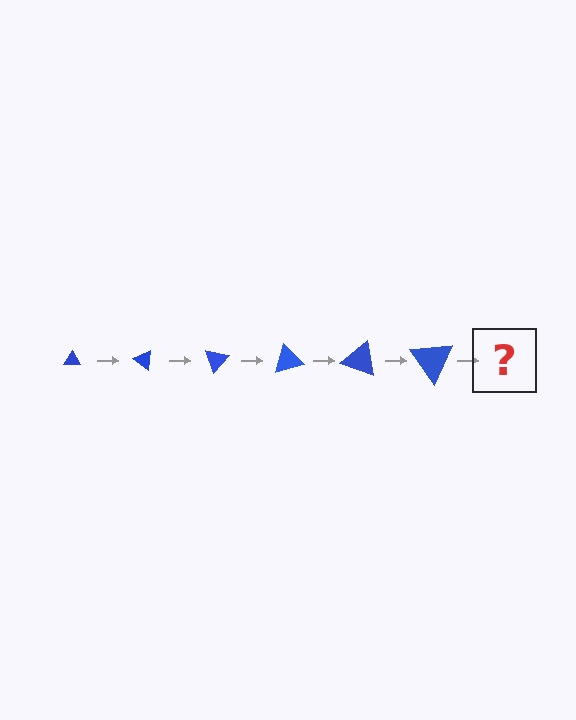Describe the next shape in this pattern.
It should be a triangle, larger than the previous one and rotated 210 degrees from the start.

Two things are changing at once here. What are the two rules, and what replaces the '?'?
The two rules are that the triangle grows larger each step and it rotates 35 degrees each step. The '?' should be a triangle, larger than the previous one and rotated 210 degrees from the start.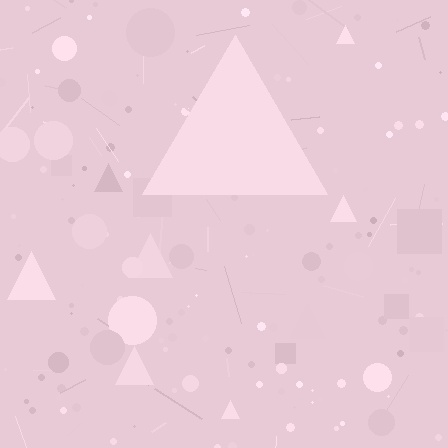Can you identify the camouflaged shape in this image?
The camouflaged shape is a triangle.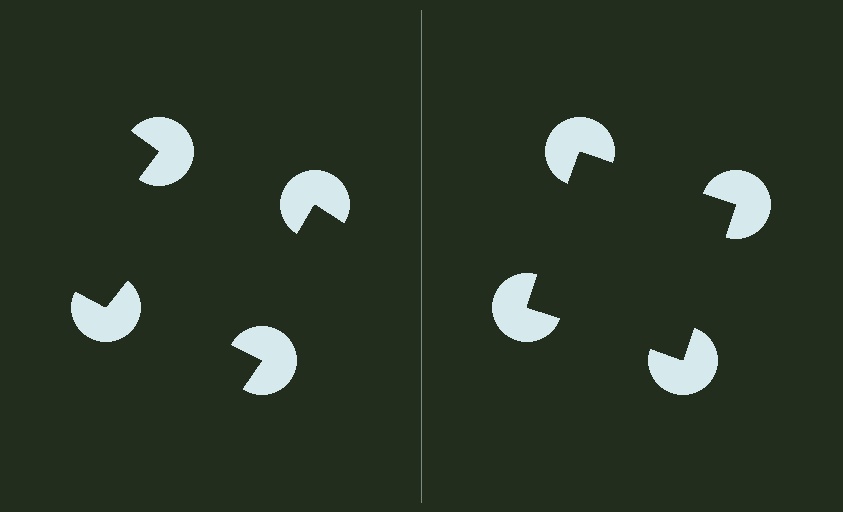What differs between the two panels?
The pac-man discs are positioned identically on both sides; only the wedge orientations differ. On the right they align to a square; on the left they are misaligned.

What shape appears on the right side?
An illusory square.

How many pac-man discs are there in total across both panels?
8 — 4 on each side.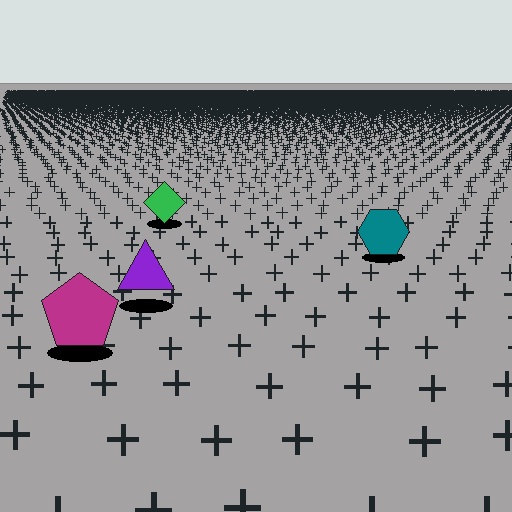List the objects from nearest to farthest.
From nearest to farthest: the magenta pentagon, the purple triangle, the teal hexagon, the green diamond.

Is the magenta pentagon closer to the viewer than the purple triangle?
Yes. The magenta pentagon is closer — you can tell from the texture gradient: the ground texture is coarser near it.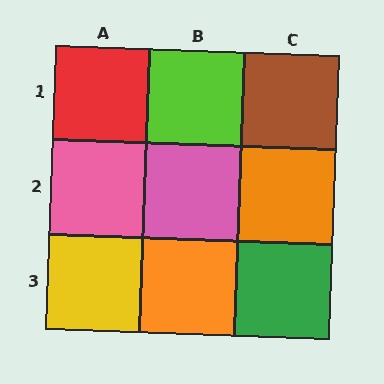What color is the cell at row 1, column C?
Brown.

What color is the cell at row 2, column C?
Orange.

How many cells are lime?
1 cell is lime.